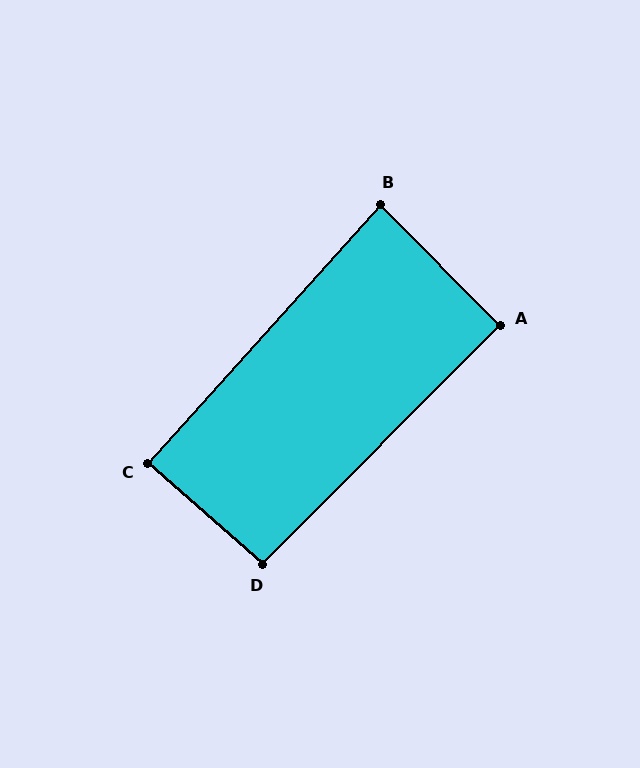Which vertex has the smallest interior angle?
B, at approximately 87 degrees.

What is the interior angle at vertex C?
Approximately 89 degrees (approximately right).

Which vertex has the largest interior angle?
D, at approximately 93 degrees.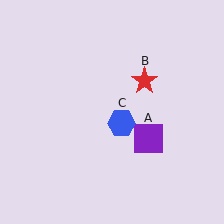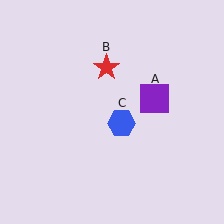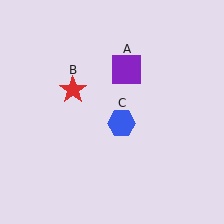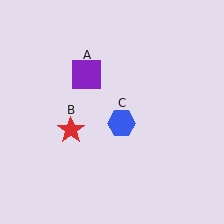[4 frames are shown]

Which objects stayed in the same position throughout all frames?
Blue hexagon (object C) remained stationary.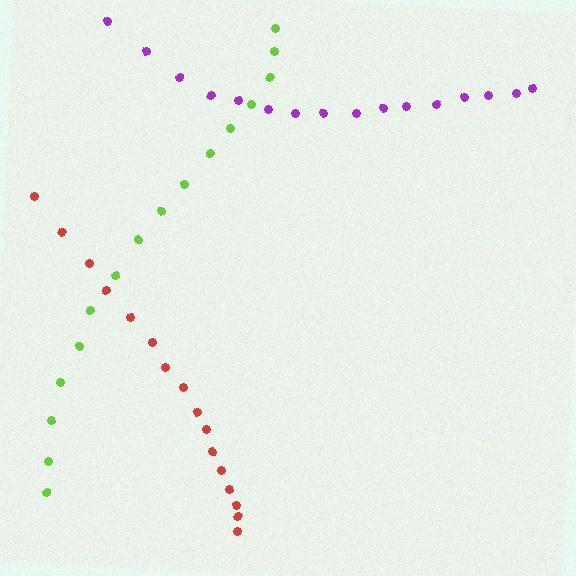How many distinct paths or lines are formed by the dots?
There are 3 distinct paths.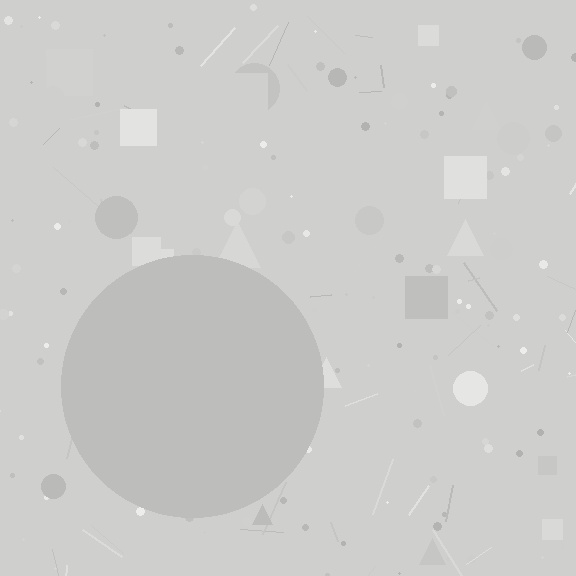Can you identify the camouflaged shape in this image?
The camouflaged shape is a circle.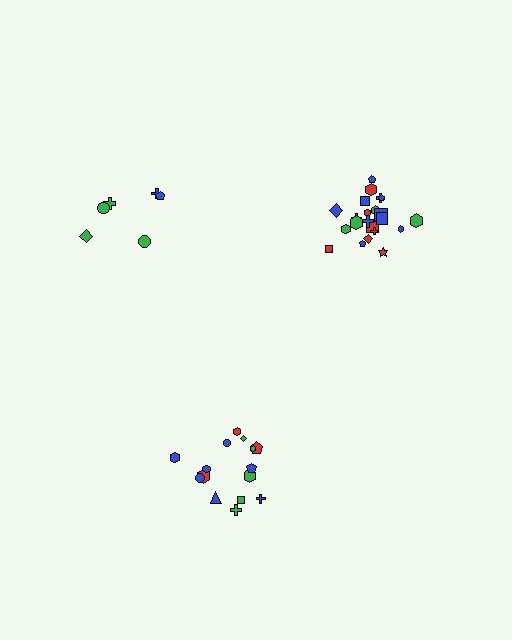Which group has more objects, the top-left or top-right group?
The top-right group.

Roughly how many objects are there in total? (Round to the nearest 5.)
Roughly 45 objects in total.